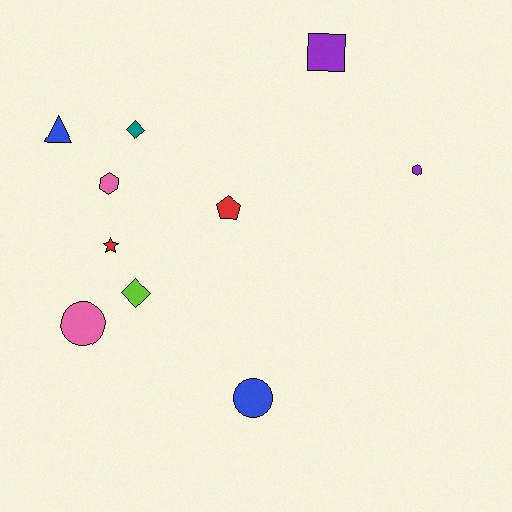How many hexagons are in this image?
There are 2 hexagons.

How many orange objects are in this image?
There are no orange objects.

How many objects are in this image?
There are 10 objects.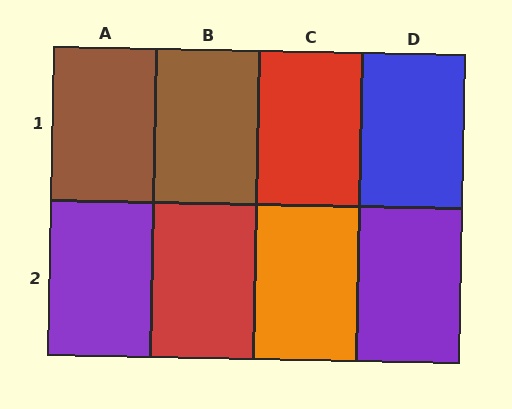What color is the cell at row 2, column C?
Orange.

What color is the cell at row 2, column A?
Purple.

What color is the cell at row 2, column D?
Purple.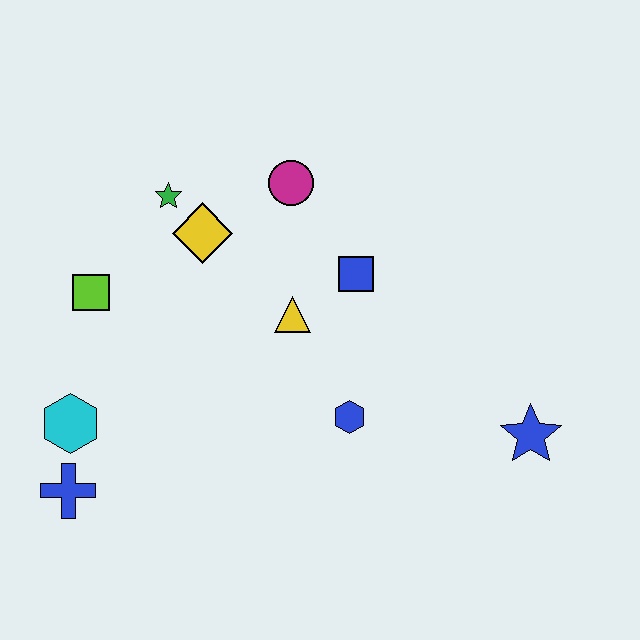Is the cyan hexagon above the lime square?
No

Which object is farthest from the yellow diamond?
The blue star is farthest from the yellow diamond.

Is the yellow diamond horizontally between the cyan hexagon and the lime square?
No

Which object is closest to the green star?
The yellow diamond is closest to the green star.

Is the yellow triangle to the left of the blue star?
Yes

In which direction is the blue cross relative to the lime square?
The blue cross is below the lime square.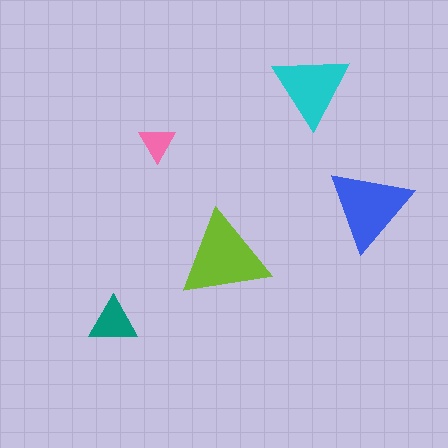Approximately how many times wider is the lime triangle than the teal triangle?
About 2 times wider.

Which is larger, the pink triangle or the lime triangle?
The lime one.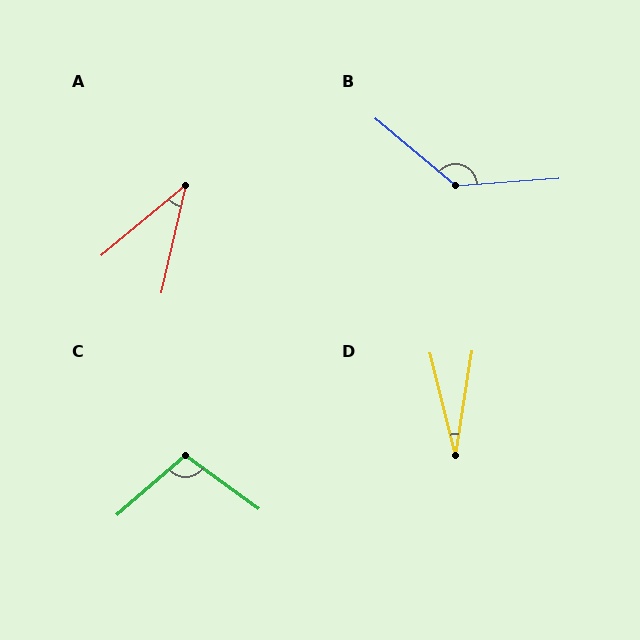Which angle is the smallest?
D, at approximately 23 degrees.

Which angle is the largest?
B, at approximately 136 degrees.